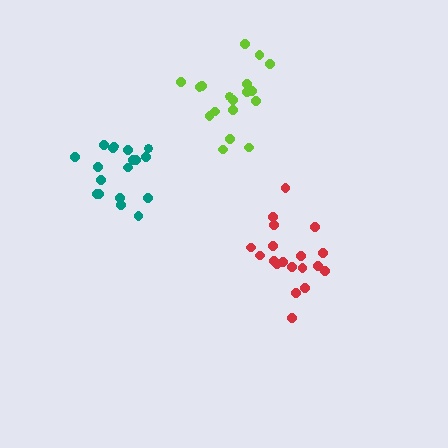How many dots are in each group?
Group 1: 19 dots, Group 2: 18 dots, Group 3: 18 dots (55 total).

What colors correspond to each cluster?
The clusters are colored: red, lime, teal.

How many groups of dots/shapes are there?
There are 3 groups.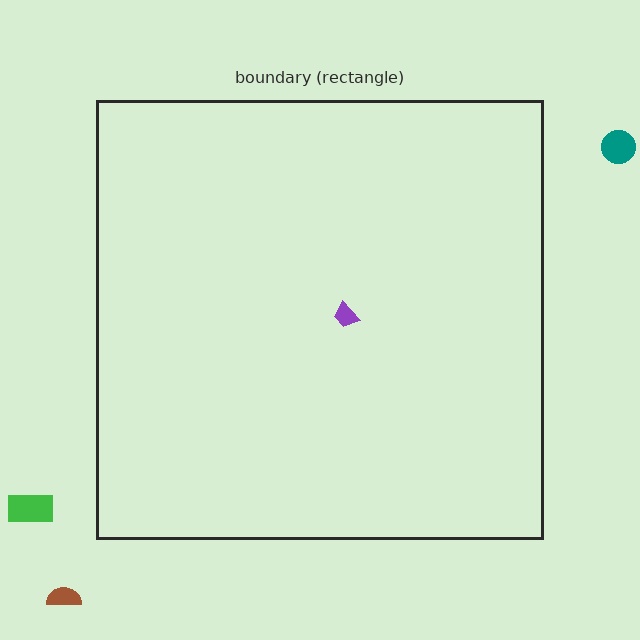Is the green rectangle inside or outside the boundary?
Outside.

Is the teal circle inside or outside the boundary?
Outside.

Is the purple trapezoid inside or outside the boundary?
Inside.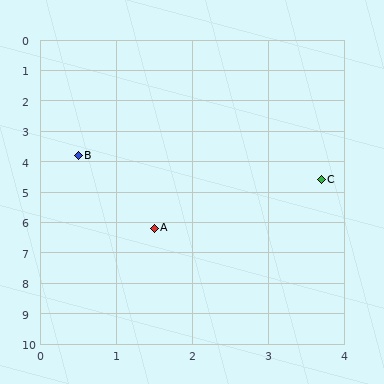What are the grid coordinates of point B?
Point B is at approximately (0.5, 3.8).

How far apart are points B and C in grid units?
Points B and C are about 3.3 grid units apart.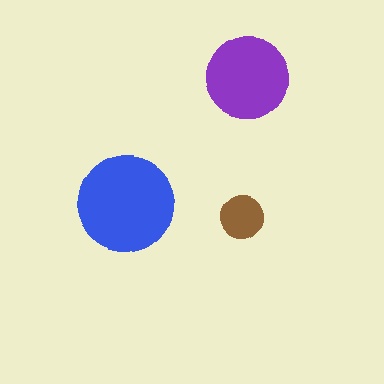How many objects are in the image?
There are 3 objects in the image.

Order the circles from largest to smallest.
the blue one, the purple one, the brown one.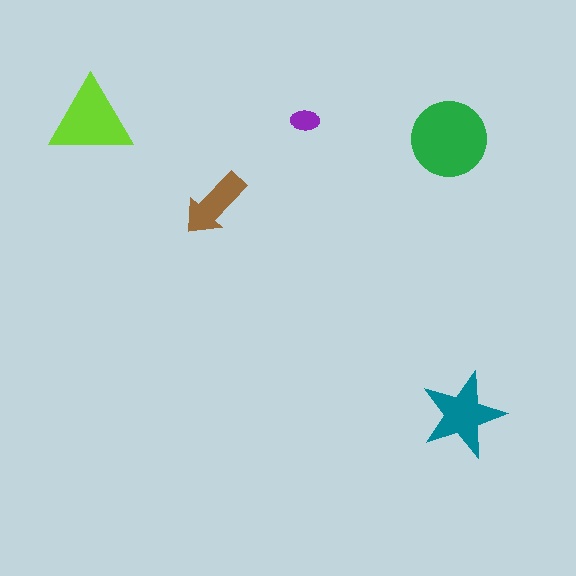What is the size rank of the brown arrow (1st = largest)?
4th.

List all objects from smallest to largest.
The purple ellipse, the brown arrow, the teal star, the lime triangle, the green circle.